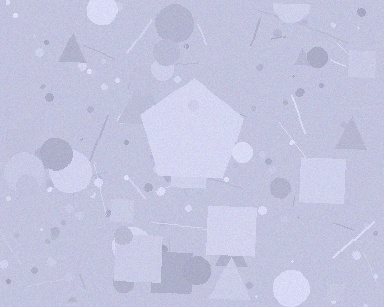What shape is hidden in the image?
A pentagon is hidden in the image.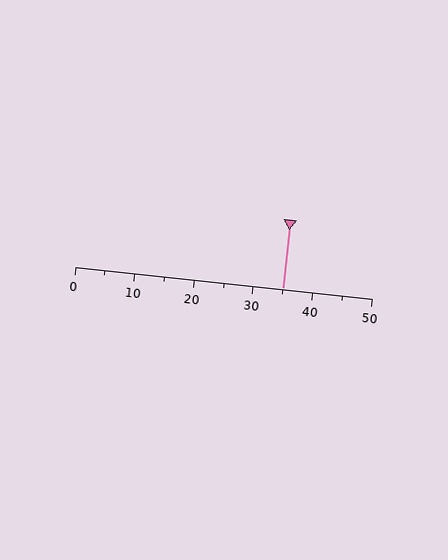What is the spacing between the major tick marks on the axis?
The major ticks are spaced 10 apart.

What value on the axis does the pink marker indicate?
The marker indicates approximately 35.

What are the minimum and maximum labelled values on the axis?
The axis runs from 0 to 50.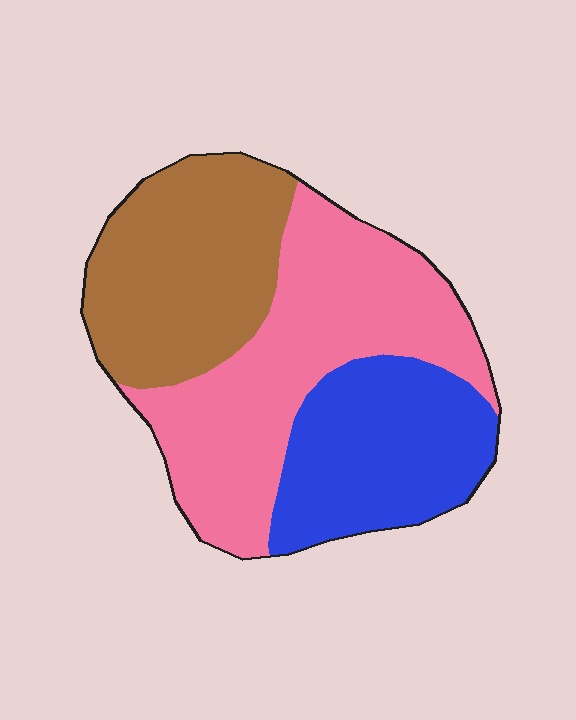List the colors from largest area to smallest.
From largest to smallest: pink, brown, blue.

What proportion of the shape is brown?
Brown takes up about one third (1/3) of the shape.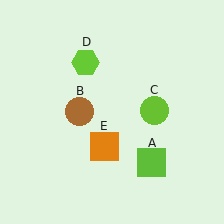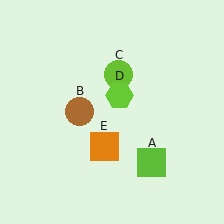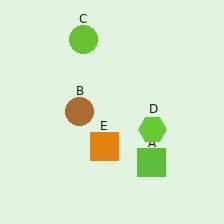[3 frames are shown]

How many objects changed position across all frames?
2 objects changed position: lime circle (object C), lime hexagon (object D).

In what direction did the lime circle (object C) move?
The lime circle (object C) moved up and to the left.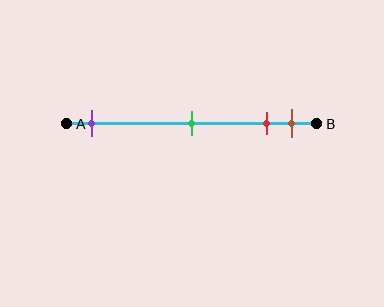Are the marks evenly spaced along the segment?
No, the marks are not evenly spaced.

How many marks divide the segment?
There are 4 marks dividing the segment.